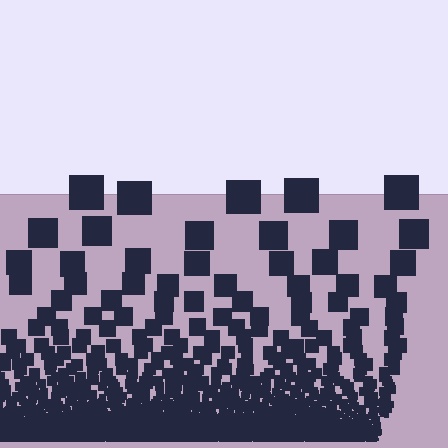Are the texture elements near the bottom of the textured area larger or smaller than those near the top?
Smaller. The gradient is inverted — elements near the bottom are smaller and denser.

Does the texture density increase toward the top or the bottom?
Density increases toward the bottom.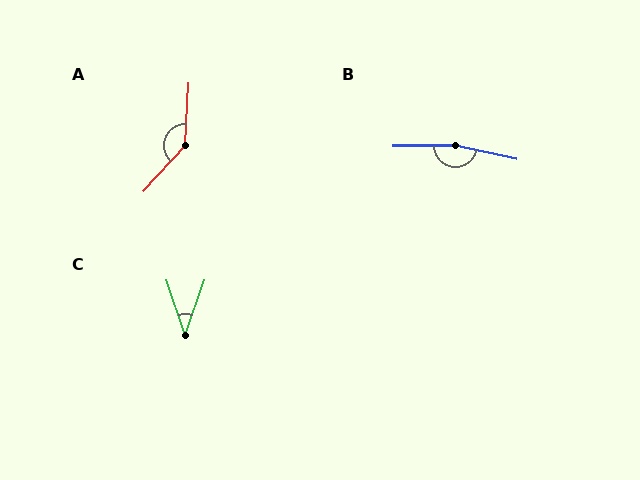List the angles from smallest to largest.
C (38°), A (141°), B (167°).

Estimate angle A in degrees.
Approximately 141 degrees.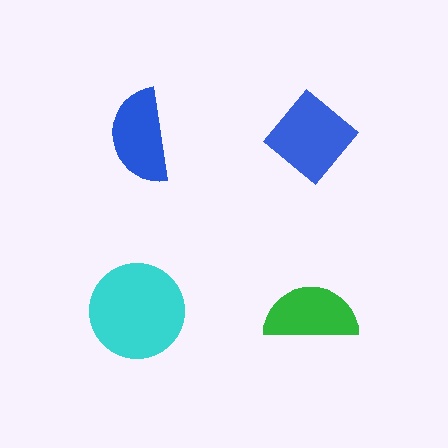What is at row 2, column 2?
A green semicircle.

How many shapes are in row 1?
2 shapes.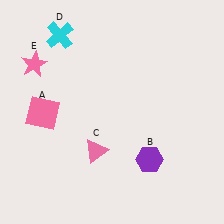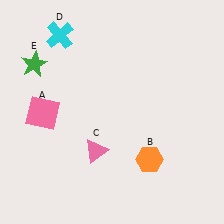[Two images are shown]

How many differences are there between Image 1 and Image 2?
There are 2 differences between the two images.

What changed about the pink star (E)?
In Image 1, E is pink. In Image 2, it changed to green.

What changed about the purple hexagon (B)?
In Image 1, B is purple. In Image 2, it changed to orange.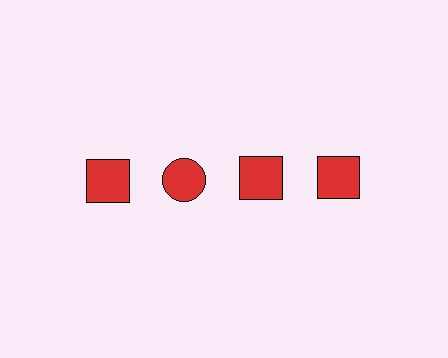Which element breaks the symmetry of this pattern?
The red circle in the top row, second from left column breaks the symmetry. All other shapes are red squares.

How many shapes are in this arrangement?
There are 4 shapes arranged in a grid pattern.